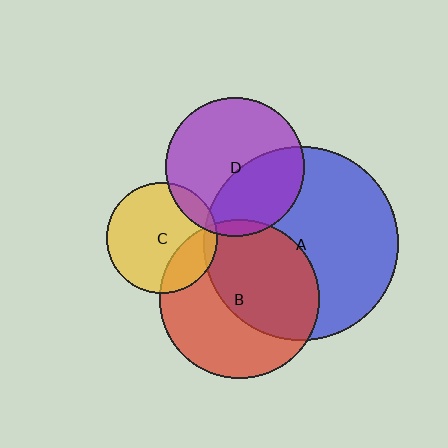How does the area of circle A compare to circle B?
Approximately 1.5 times.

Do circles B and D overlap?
Yes.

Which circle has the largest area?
Circle A (blue).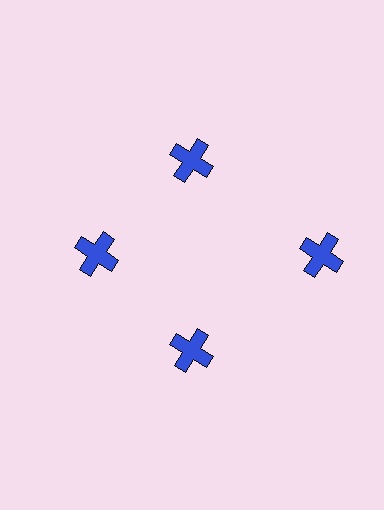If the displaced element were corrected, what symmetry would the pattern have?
It would have 4-fold rotational symmetry — the pattern would map onto itself every 90 degrees.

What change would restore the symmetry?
The symmetry would be restored by moving it inward, back onto the ring so that all 4 crosses sit at equal angles and equal distance from the center.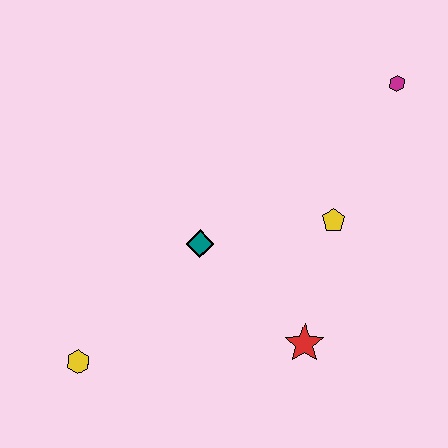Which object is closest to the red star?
The yellow pentagon is closest to the red star.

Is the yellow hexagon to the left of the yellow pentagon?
Yes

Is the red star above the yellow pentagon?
No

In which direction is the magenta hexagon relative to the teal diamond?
The magenta hexagon is to the right of the teal diamond.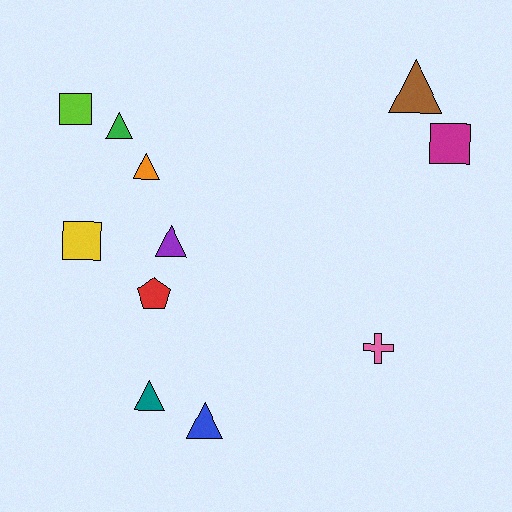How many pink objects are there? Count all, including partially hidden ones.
There is 1 pink object.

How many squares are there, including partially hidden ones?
There are 3 squares.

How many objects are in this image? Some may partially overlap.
There are 11 objects.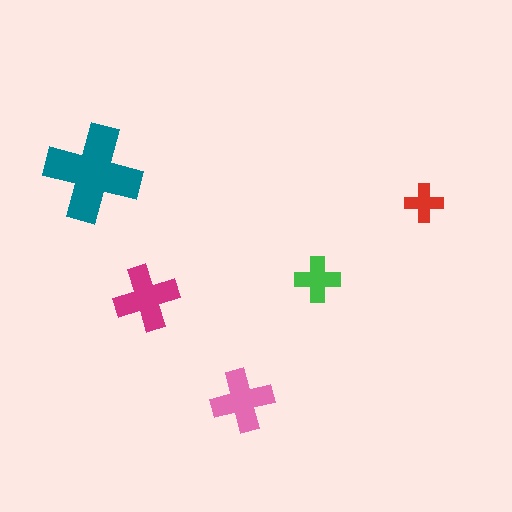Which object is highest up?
The teal cross is topmost.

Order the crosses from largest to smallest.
the teal one, the magenta one, the pink one, the green one, the red one.